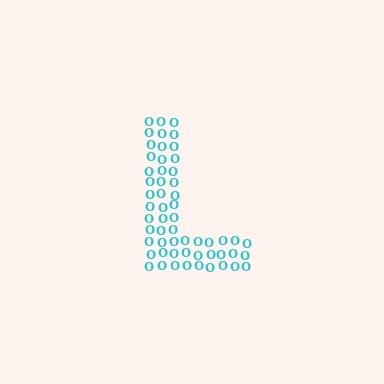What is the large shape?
The large shape is the letter L.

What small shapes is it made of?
It is made of small letter O's.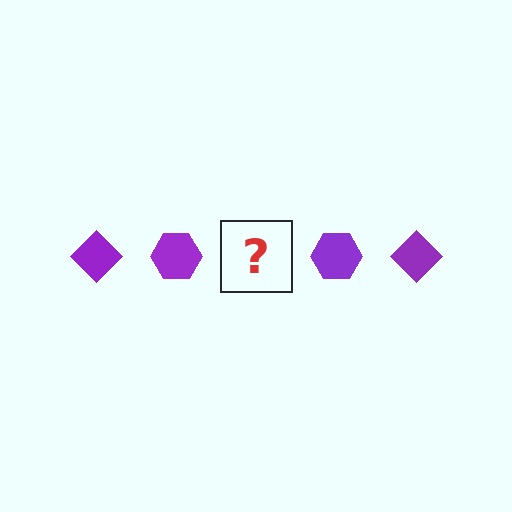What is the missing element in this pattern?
The missing element is a purple diamond.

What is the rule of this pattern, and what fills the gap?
The rule is that the pattern cycles through diamond, hexagon shapes in purple. The gap should be filled with a purple diamond.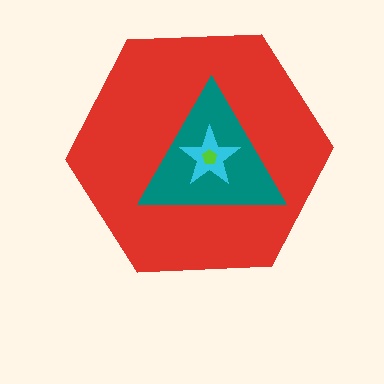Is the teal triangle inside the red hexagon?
Yes.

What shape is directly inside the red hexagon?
The teal triangle.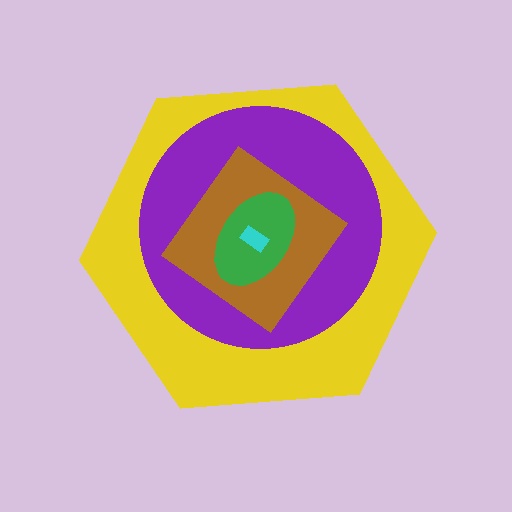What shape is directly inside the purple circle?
The brown diamond.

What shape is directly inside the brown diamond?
The green ellipse.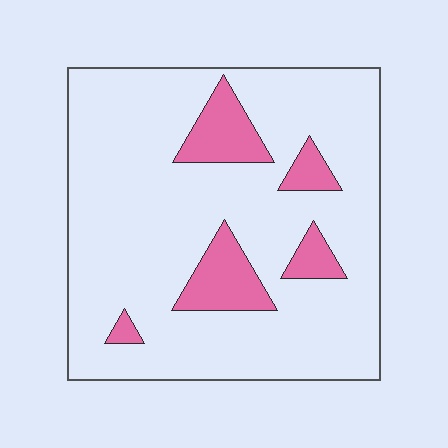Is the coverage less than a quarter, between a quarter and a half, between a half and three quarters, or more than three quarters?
Less than a quarter.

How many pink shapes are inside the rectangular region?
5.